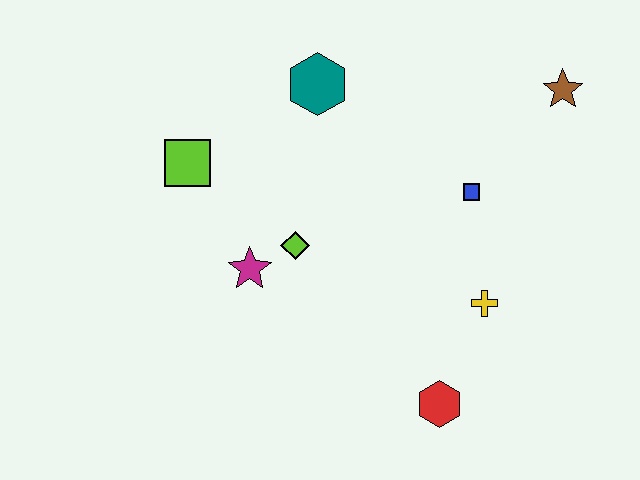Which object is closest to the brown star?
The blue square is closest to the brown star.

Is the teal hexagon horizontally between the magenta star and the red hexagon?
Yes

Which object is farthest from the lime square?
The brown star is farthest from the lime square.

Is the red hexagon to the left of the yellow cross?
Yes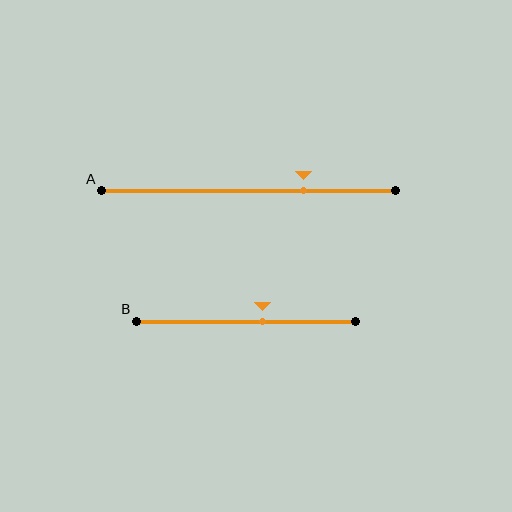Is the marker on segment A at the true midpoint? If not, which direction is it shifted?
No, the marker on segment A is shifted to the right by about 19% of the segment length.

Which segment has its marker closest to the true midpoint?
Segment B has its marker closest to the true midpoint.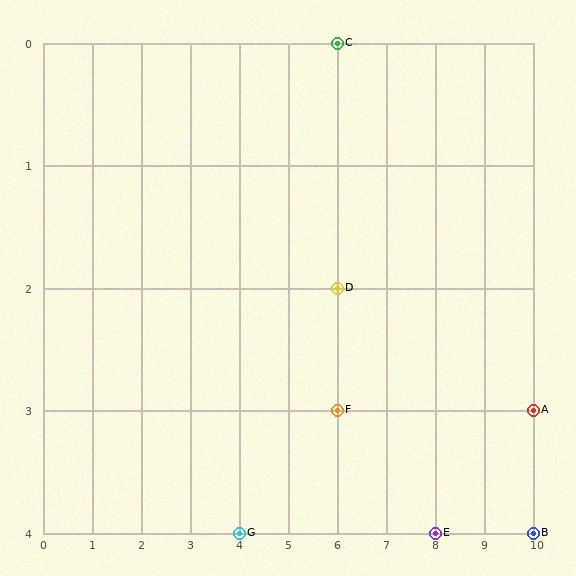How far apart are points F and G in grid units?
Points F and G are 2 columns and 1 row apart (about 2.2 grid units diagonally).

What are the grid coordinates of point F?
Point F is at grid coordinates (6, 3).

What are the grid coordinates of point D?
Point D is at grid coordinates (6, 2).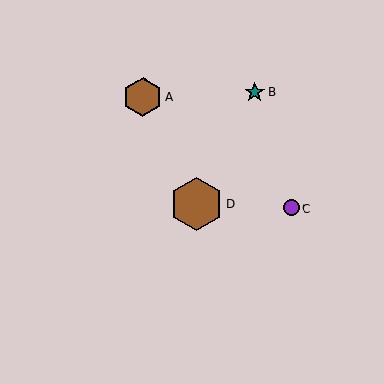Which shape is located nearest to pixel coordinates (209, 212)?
The brown hexagon (labeled D) at (196, 204) is nearest to that location.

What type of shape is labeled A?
Shape A is a brown hexagon.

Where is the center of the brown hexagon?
The center of the brown hexagon is at (143, 97).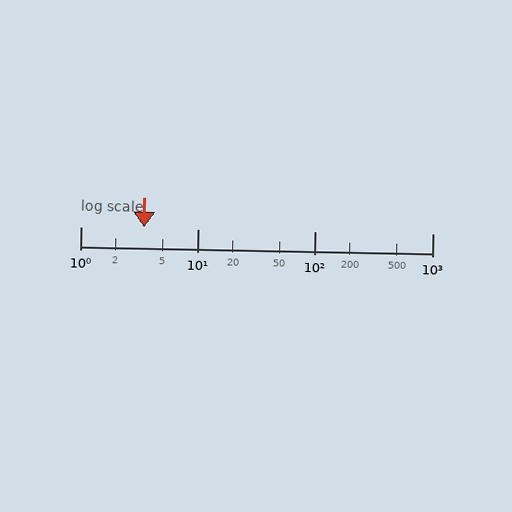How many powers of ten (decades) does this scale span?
The scale spans 3 decades, from 1 to 1000.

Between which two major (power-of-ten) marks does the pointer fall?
The pointer is between 1 and 10.